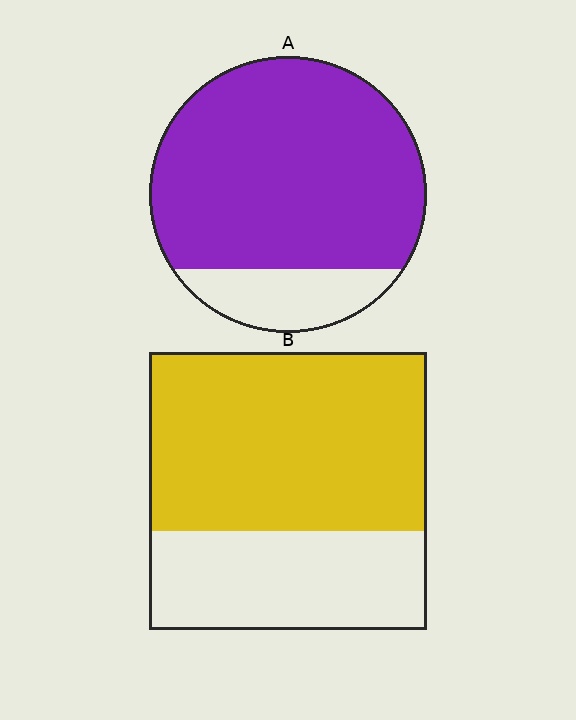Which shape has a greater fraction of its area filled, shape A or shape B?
Shape A.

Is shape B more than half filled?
Yes.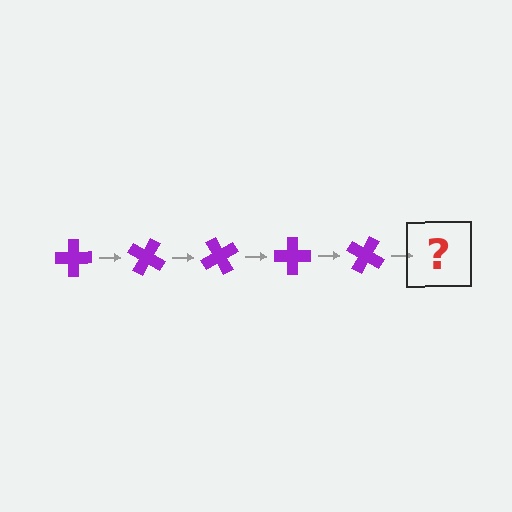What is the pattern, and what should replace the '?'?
The pattern is that the cross rotates 30 degrees each step. The '?' should be a purple cross rotated 150 degrees.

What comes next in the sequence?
The next element should be a purple cross rotated 150 degrees.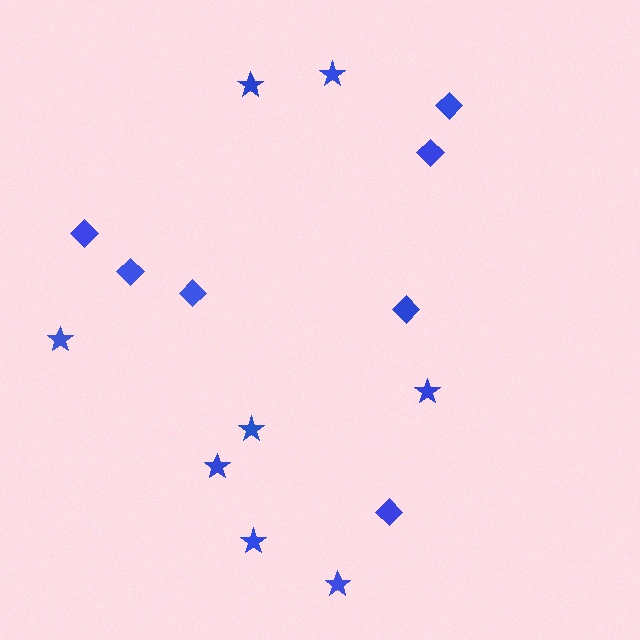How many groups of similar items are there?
There are 2 groups: one group of stars (8) and one group of diamonds (7).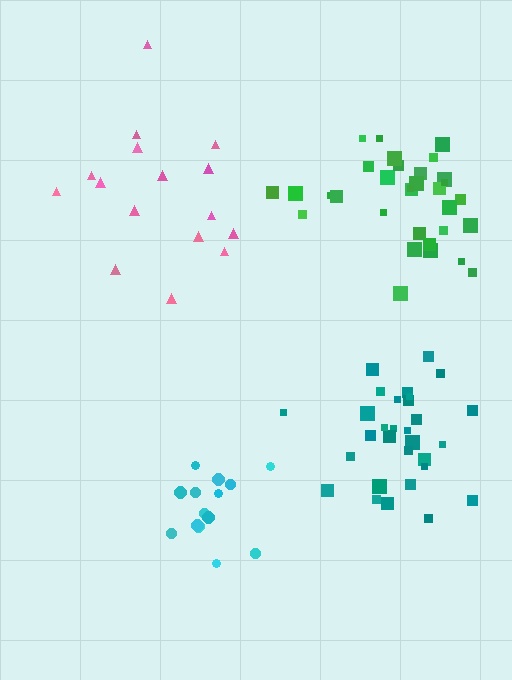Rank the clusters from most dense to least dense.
cyan, teal, green, pink.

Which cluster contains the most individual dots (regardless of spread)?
Green (32).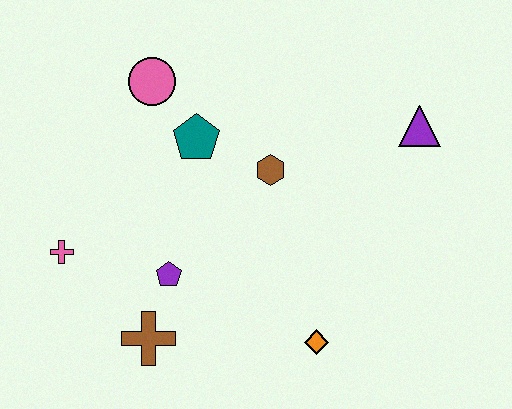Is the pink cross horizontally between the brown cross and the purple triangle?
No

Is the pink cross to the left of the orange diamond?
Yes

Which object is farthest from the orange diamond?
The pink circle is farthest from the orange diamond.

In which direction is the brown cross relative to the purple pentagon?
The brown cross is below the purple pentagon.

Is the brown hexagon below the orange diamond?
No